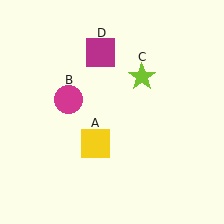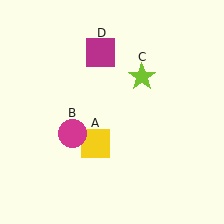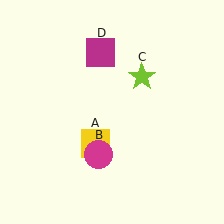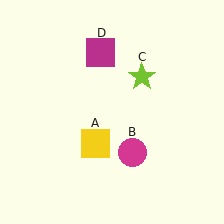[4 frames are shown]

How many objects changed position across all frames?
1 object changed position: magenta circle (object B).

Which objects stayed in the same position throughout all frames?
Yellow square (object A) and lime star (object C) and magenta square (object D) remained stationary.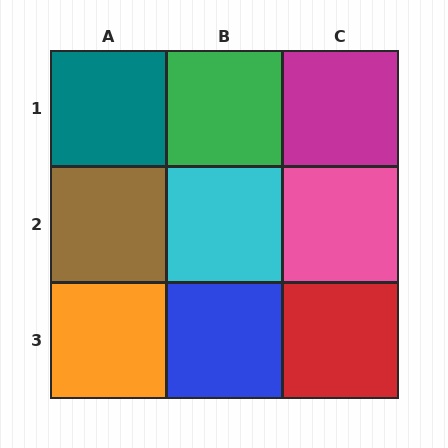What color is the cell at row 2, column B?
Cyan.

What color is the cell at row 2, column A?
Brown.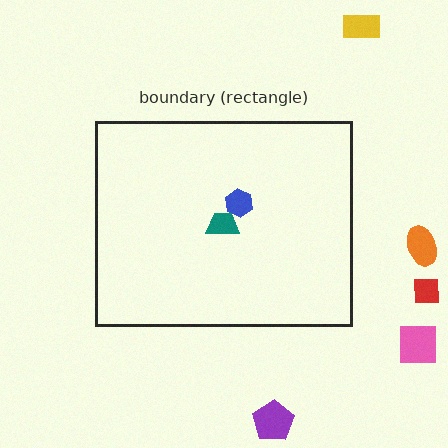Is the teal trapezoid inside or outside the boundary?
Inside.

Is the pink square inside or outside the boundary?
Outside.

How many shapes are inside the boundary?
2 inside, 5 outside.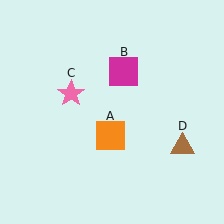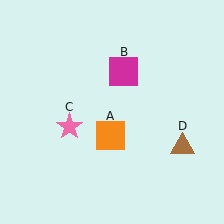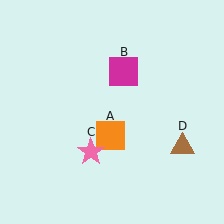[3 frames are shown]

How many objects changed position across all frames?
1 object changed position: pink star (object C).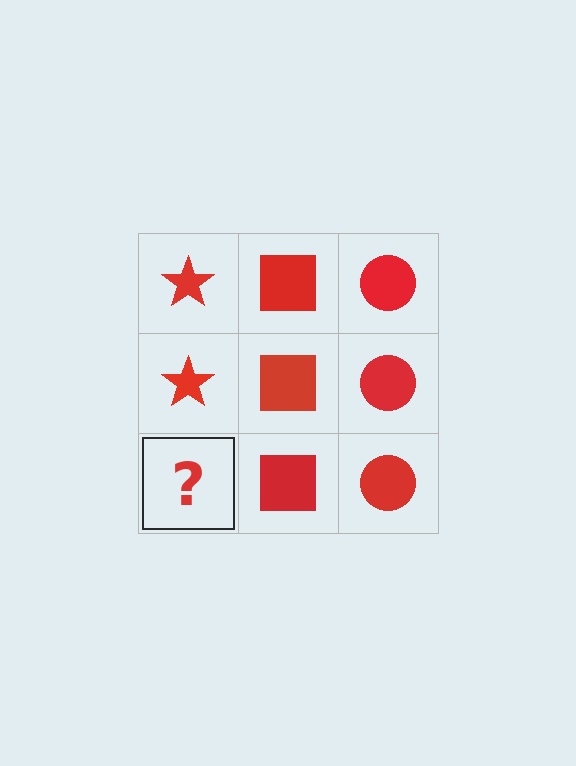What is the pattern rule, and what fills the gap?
The rule is that each column has a consistent shape. The gap should be filled with a red star.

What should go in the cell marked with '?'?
The missing cell should contain a red star.